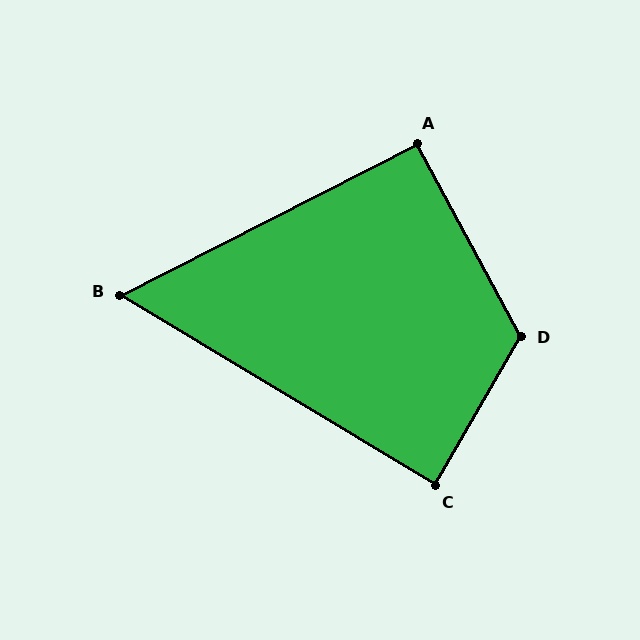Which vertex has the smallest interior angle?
B, at approximately 58 degrees.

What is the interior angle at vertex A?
Approximately 91 degrees (approximately right).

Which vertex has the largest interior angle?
D, at approximately 122 degrees.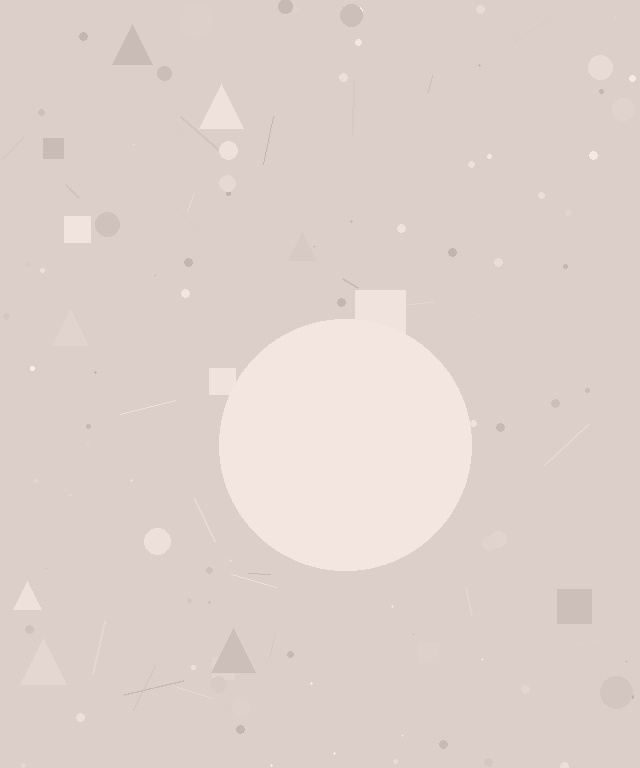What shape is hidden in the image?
A circle is hidden in the image.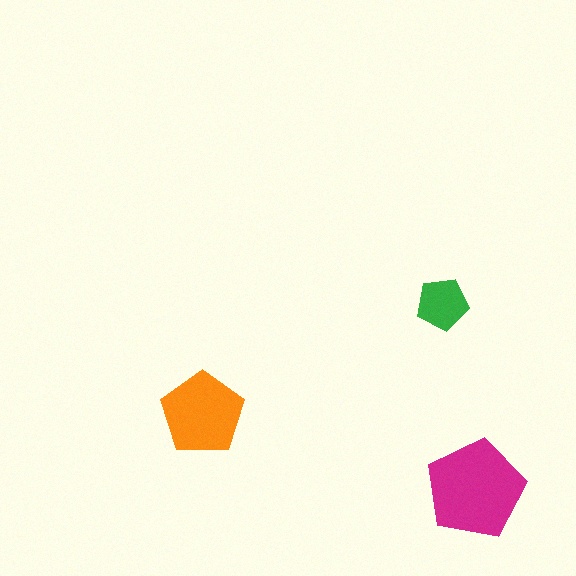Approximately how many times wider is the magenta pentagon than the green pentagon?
About 2 times wider.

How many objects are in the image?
There are 3 objects in the image.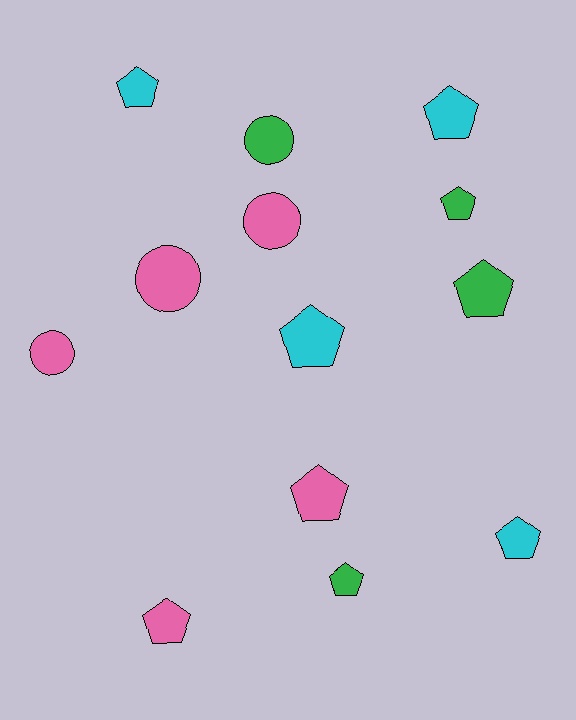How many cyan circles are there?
There are no cyan circles.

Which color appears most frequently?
Pink, with 5 objects.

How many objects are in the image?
There are 13 objects.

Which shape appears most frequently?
Pentagon, with 9 objects.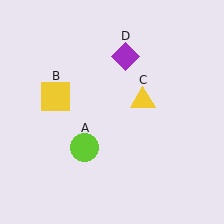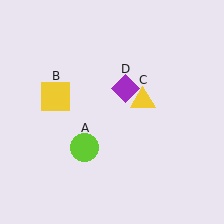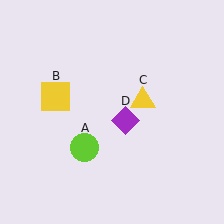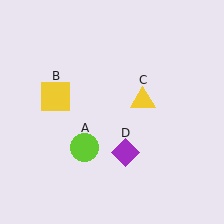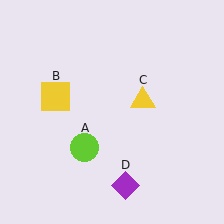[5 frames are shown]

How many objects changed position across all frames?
1 object changed position: purple diamond (object D).